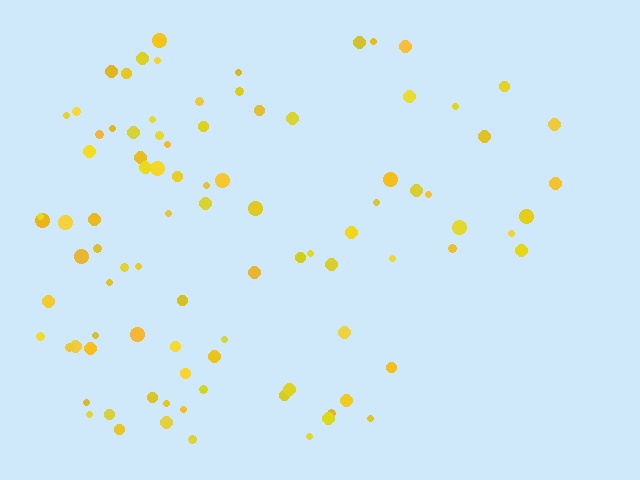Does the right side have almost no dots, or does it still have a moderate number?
Still a moderate number, just noticeably fewer than the left.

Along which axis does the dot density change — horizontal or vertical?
Horizontal.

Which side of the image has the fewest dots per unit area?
The right.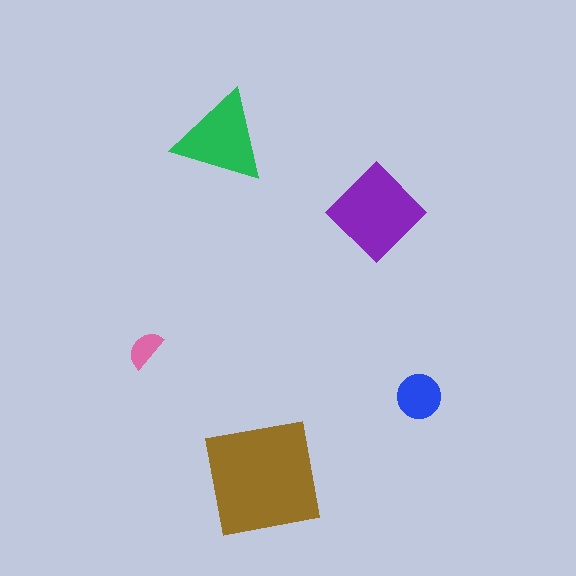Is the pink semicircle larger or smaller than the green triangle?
Smaller.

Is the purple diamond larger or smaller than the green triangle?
Larger.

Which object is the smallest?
The pink semicircle.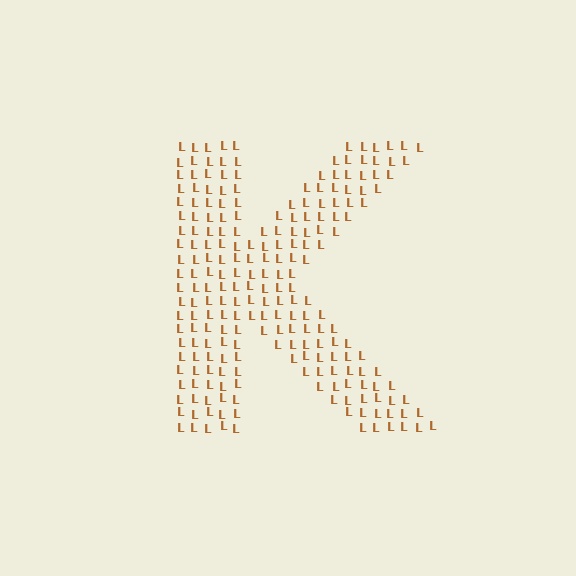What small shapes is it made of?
It is made of small letter L's.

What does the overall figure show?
The overall figure shows the letter K.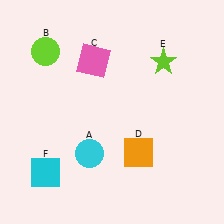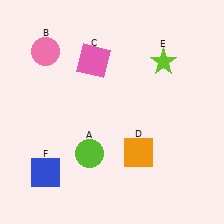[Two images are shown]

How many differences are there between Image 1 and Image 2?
There are 3 differences between the two images.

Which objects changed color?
A changed from cyan to lime. B changed from lime to pink. F changed from cyan to blue.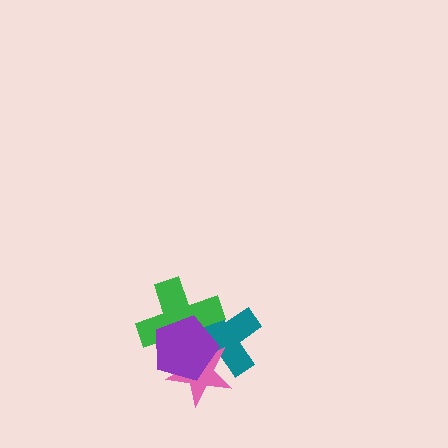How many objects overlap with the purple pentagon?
3 objects overlap with the purple pentagon.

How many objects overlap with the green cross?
3 objects overlap with the green cross.